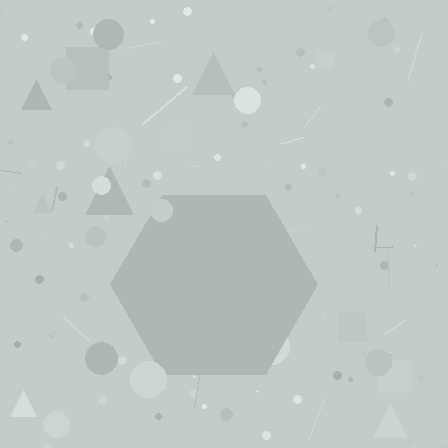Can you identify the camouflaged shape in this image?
The camouflaged shape is a hexagon.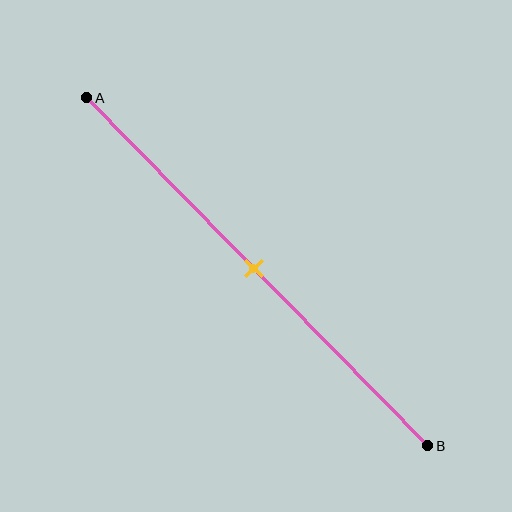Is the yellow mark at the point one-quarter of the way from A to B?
No, the mark is at about 50% from A, not at the 25% one-quarter point.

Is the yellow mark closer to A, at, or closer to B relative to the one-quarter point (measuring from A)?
The yellow mark is closer to point B than the one-quarter point of segment AB.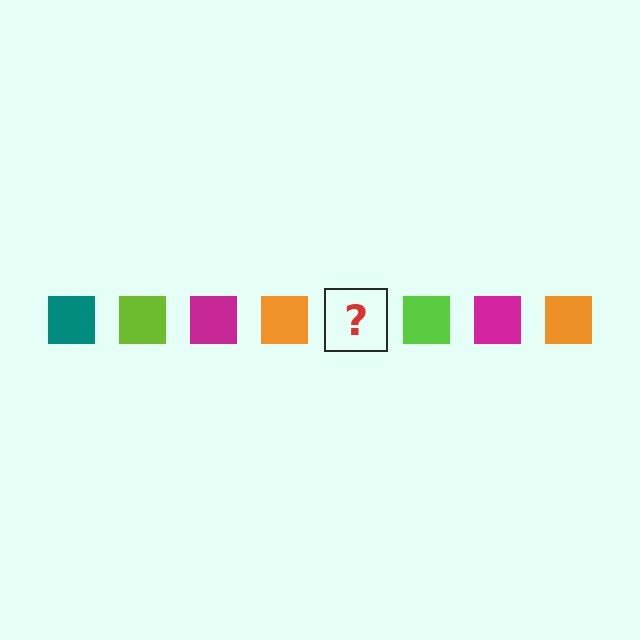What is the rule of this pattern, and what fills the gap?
The rule is that the pattern cycles through teal, lime, magenta, orange squares. The gap should be filled with a teal square.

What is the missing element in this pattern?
The missing element is a teal square.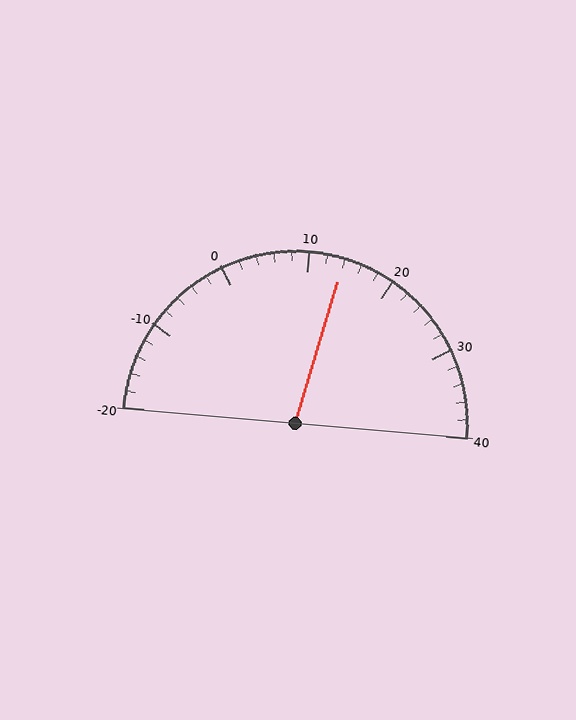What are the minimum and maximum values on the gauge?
The gauge ranges from -20 to 40.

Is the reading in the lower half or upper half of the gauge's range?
The reading is in the upper half of the range (-20 to 40).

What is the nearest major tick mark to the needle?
The nearest major tick mark is 10.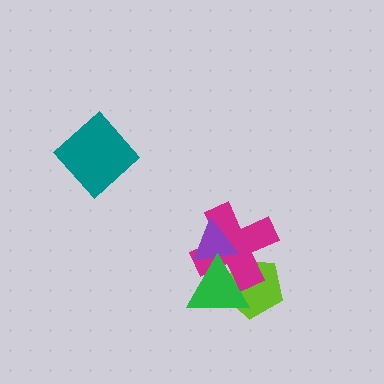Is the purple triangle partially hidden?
Yes, it is partially covered by another shape.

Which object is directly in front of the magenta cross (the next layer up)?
The purple triangle is directly in front of the magenta cross.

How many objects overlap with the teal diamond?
0 objects overlap with the teal diamond.